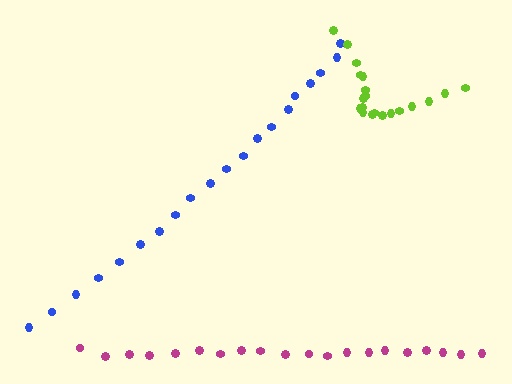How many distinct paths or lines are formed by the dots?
There are 3 distinct paths.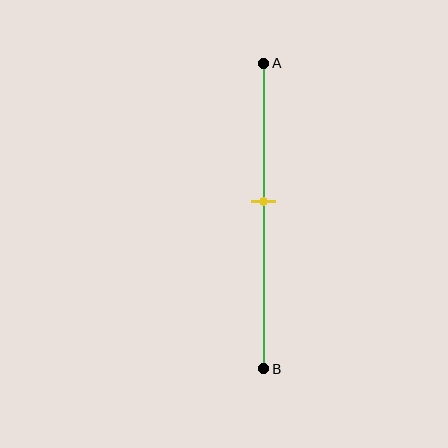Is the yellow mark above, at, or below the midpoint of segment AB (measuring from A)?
The yellow mark is above the midpoint of segment AB.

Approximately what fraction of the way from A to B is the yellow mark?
The yellow mark is approximately 45% of the way from A to B.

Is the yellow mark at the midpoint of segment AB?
No, the mark is at about 45% from A, not at the 50% midpoint.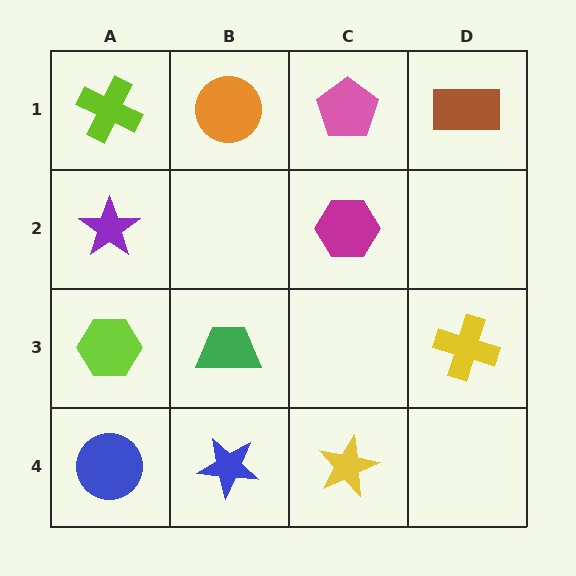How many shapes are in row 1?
4 shapes.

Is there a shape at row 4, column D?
No, that cell is empty.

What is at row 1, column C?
A pink pentagon.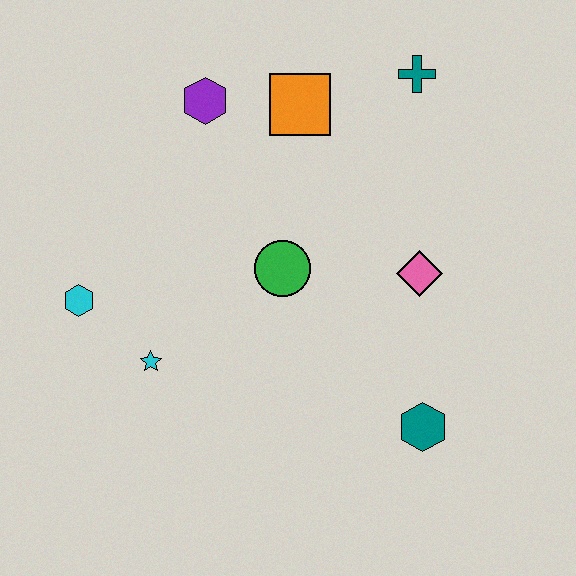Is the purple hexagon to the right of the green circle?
No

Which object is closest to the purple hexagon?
The orange square is closest to the purple hexagon.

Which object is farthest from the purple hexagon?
The teal hexagon is farthest from the purple hexagon.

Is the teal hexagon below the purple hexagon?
Yes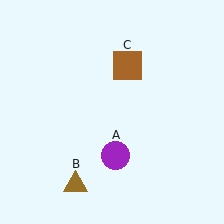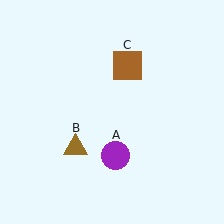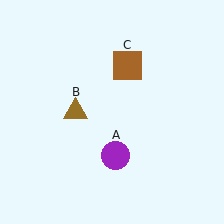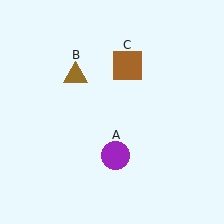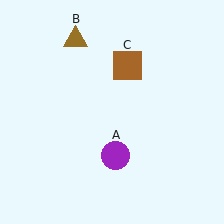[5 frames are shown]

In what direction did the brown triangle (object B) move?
The brown triangle (object B) moved up.